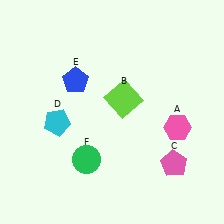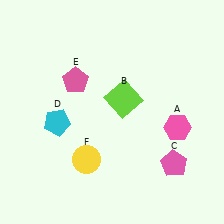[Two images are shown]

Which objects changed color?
E changed from blue to pink. F changed from green to yellow.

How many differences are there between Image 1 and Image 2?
There are 2 differences between the two images.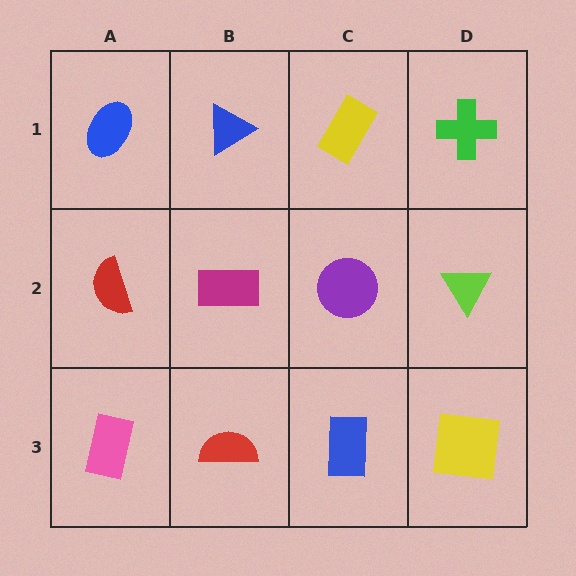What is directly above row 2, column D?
A green cross.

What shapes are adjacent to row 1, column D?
A lime triangle (row 2, column D), a yellow rectangle (row 1, column C).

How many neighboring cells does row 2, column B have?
4.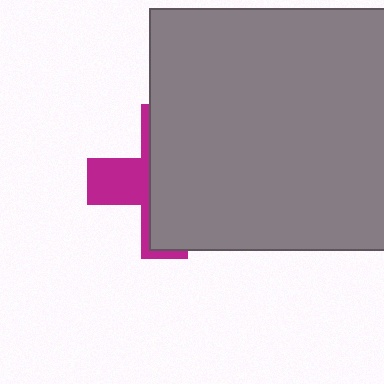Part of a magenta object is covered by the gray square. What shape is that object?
It is a cross.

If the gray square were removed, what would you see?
You would see the complete magenta cross.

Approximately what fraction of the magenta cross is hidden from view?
Roughly 66% of the magenta cross is hidden behind the gray square.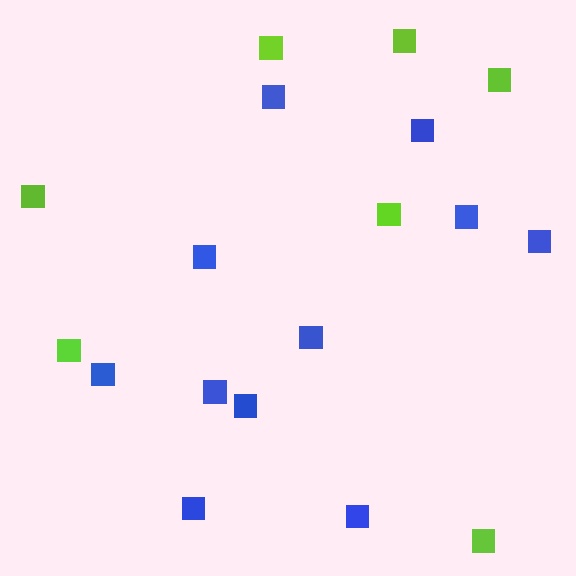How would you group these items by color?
There are 2 groups: one group of lime squares (7) and one group of blue squares (11).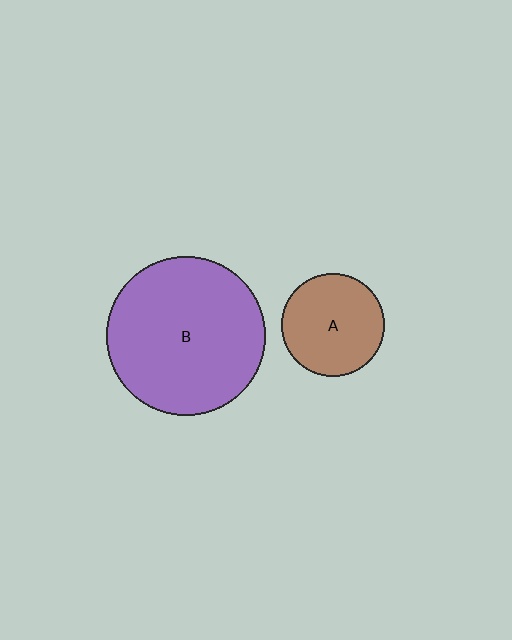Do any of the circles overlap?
No, none of the circles overlap.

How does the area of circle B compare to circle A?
Approximately 2.4 times.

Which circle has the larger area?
Circle B (purple).